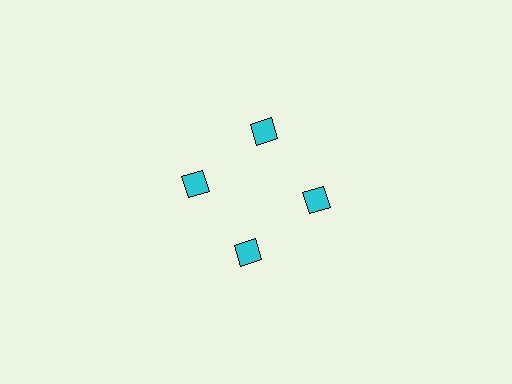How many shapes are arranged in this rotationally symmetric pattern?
There are 4 shapes, arranged in 4 groups of 1.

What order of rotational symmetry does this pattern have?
This pattern has 4-fold rotational symmetry.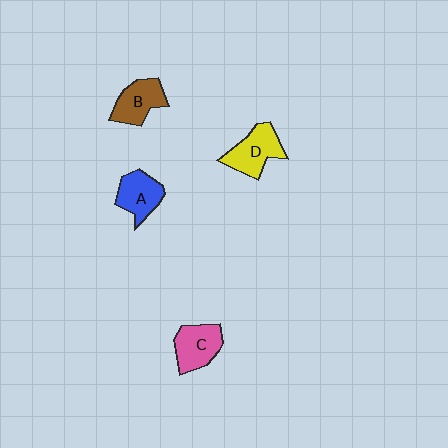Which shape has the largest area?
Shape D (yellow).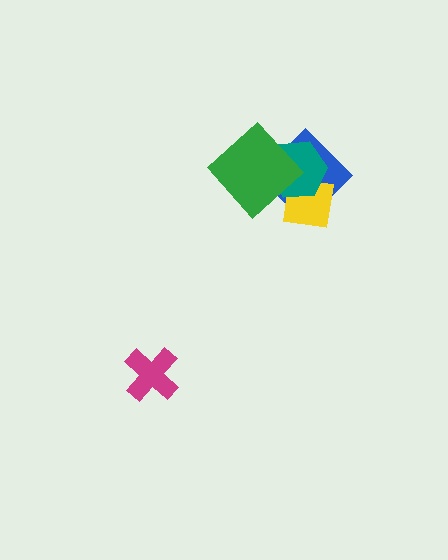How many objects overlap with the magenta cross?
0 objects overlap with the magenta cross.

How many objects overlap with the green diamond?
3 objects overlap with the green diamond.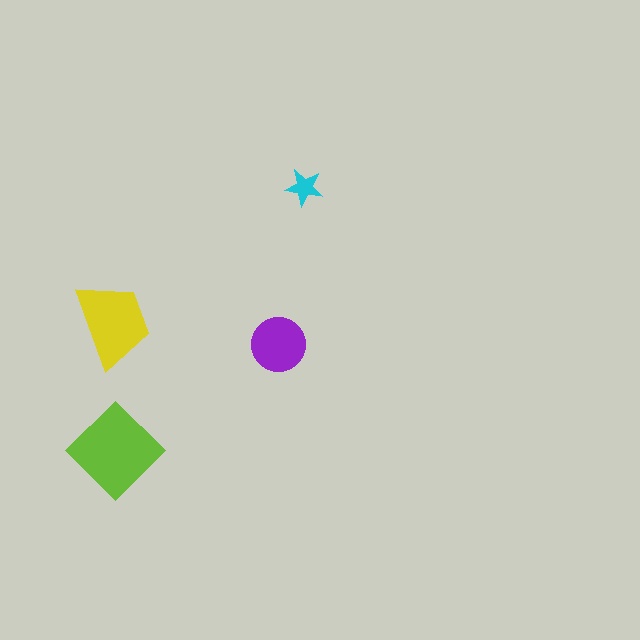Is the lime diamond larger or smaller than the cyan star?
Larger.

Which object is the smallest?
The cyan star.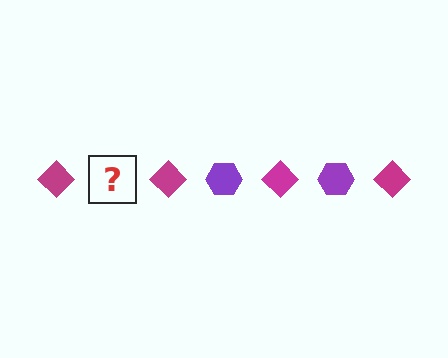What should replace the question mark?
The question mark should be replaced with a purple hexagon.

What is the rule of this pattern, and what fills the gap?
The rule is that the pattern alternates between magenta diamond and purple hexagon. The gap should be filled with a purple hexagon.